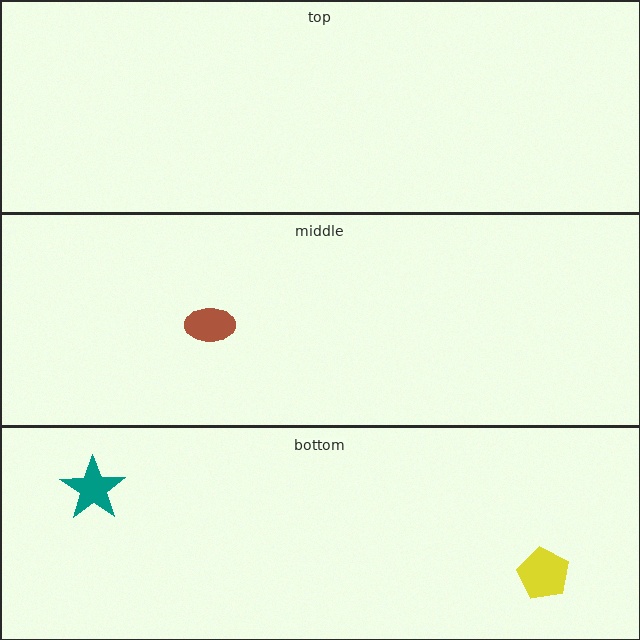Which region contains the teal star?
The bottom region.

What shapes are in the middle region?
The brown ellipse.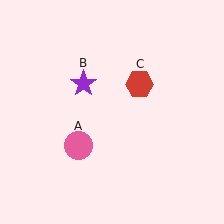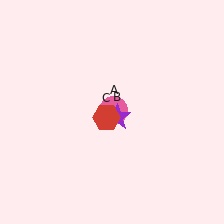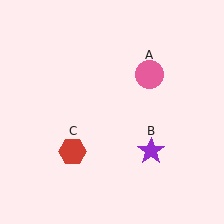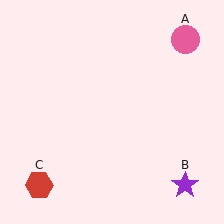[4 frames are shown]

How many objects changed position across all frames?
3 objects changed position: pink circle (object A), purple star (object B), red hexagon (object C).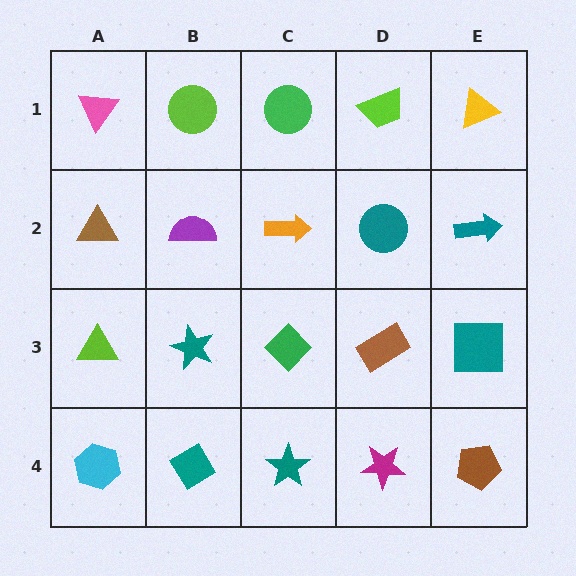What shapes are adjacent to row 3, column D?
A teal circle (row 2, column D), a magenta star (row 4, column D), a green diamond (row 3, column C), a teal square (row 3, column E).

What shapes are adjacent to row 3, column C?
An orange arrow (row 2, column C), a teal star (row 4, column C), a teal star (row 3, column B), a brown rectangle (row 3, column D).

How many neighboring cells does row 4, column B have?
3.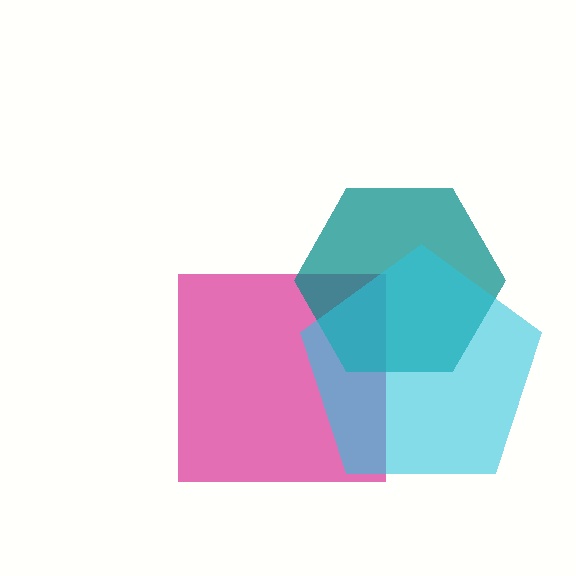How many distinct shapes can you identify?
There are 3 distinct shapes: a magenta square, a teal hexagon, a cyan pentagon.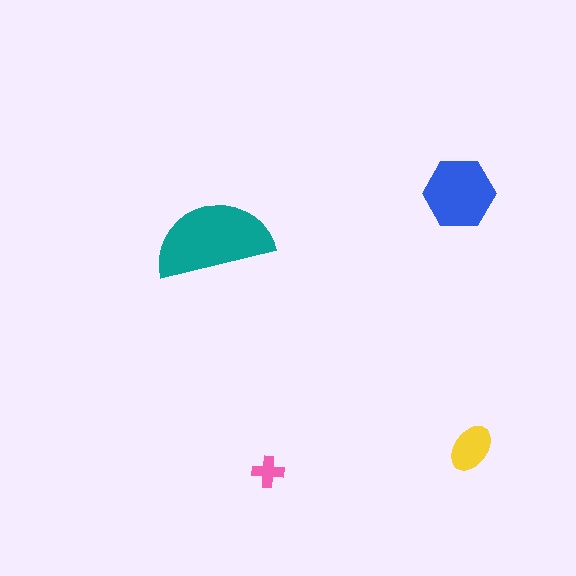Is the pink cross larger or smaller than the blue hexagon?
Smaller.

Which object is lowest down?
The pink cross is bottommost.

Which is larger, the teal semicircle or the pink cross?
The teal semicircle.